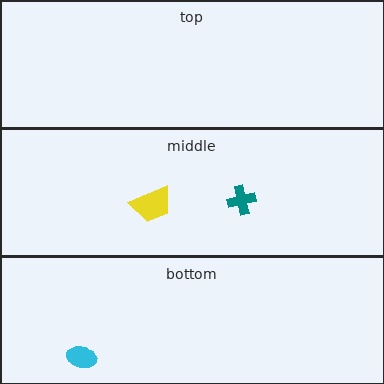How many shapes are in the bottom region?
1.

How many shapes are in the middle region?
2.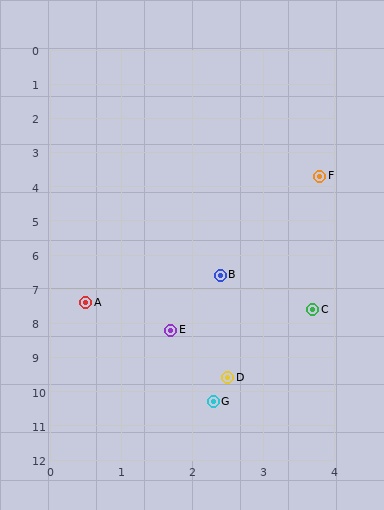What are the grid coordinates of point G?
Point G is at approximately (2.3, 10.3).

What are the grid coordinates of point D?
Point D is at approximately (2.5, 9.6).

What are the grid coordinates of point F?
Point F is at approximately (3.8, 3.7).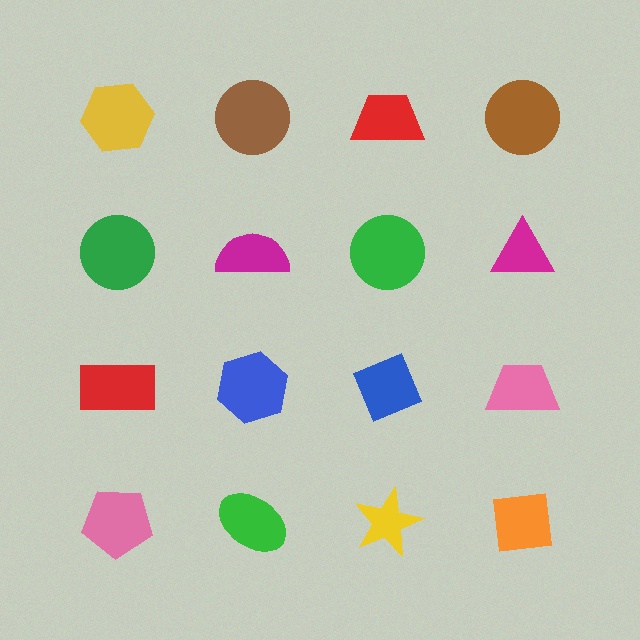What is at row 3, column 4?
A pink trapezoid.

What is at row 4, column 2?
A green ellipse.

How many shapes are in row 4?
4 shapes.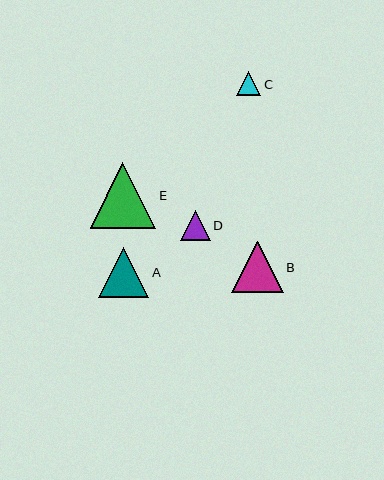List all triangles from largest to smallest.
From largest to smallest: E, B, A, D, C.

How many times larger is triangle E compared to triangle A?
Triangle E is approximately 1.3 times the size of triangle A.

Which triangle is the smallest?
Triangle C is the smallest with a size of approximately 24 pixels.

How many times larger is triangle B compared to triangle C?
Triangle B is approximately 2.1 times the size of triangle C.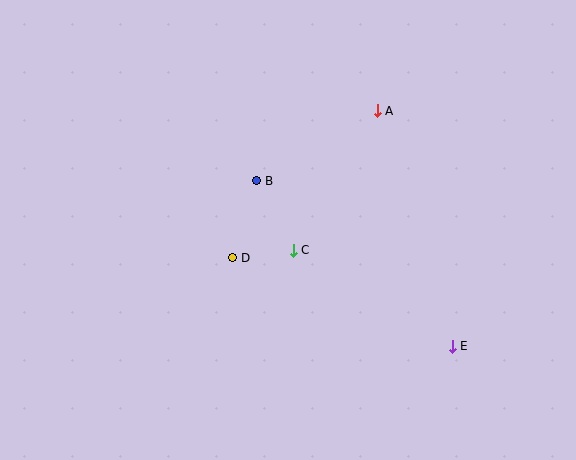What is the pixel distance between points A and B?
The distance between A and B is 139 pixels.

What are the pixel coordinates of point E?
Point E is at (452, 346).